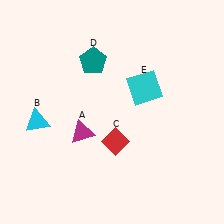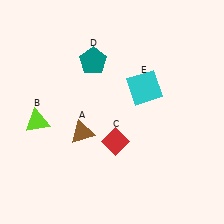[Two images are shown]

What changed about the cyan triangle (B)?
In Image 1, B is cyan. In Image 2, it changed to lime.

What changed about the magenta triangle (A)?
In Image 1, A is magenta. In Image 2, it changed to brown.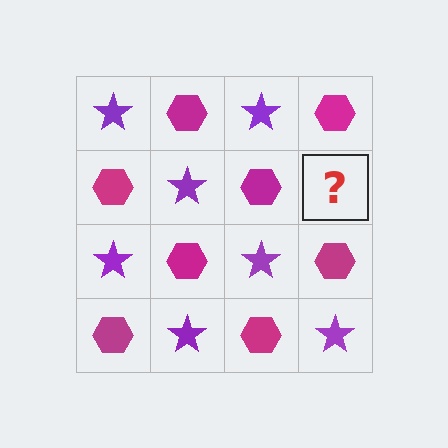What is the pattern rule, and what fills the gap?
The rule is that it alternates purple star and magenta hexagon in a checkerboard pattern. The gap should be filled with a purple star.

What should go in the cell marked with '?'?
The missing cell should contain a purple star.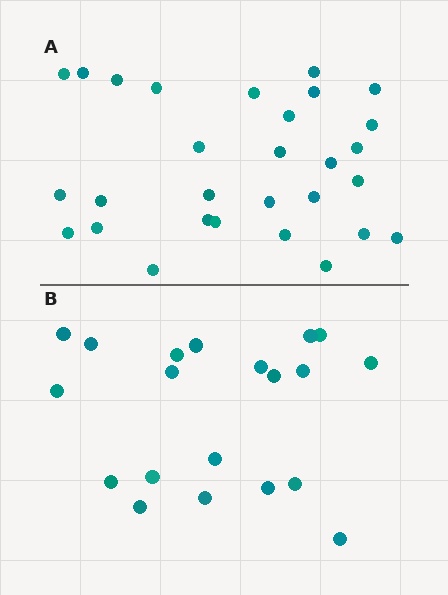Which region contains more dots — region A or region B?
Region A (the top region) has more dots.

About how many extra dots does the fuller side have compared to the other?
Region A has roughly 8 or so more dots than region B.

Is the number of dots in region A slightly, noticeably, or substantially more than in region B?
Region A has substantially more. The ratio is roughly 1.4 to 1.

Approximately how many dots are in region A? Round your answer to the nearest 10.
About 30 dots. (The exact count is 29, which rounds to 30.)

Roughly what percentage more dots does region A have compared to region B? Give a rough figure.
About 45% more.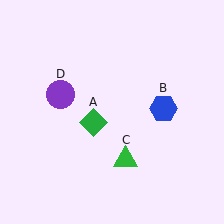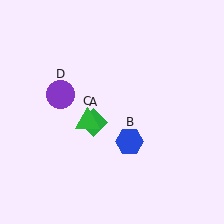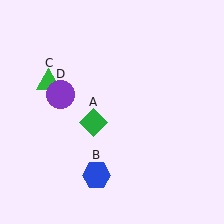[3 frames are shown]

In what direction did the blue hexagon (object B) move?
The blue hexagon (object B) moved down and to the left.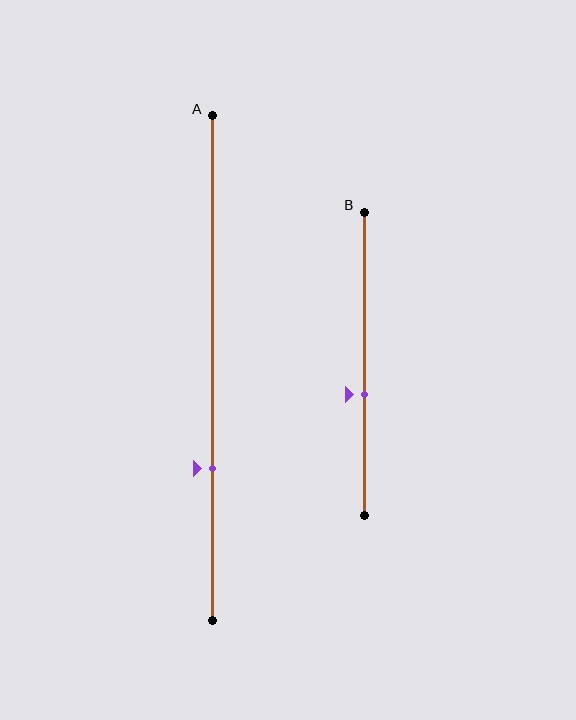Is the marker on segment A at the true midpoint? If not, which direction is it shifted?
No, the marker on segment A is shifted downward by about 20% of the segment length.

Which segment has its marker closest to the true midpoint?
Segment B has its marker closest to the true midpoint.